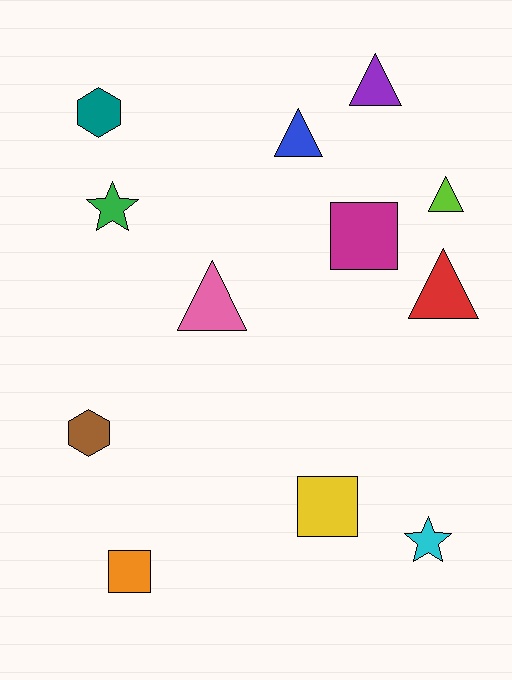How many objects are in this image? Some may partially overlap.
There are 12 objects.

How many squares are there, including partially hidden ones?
There are 3 squares.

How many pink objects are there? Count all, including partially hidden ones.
There is 1 pink object.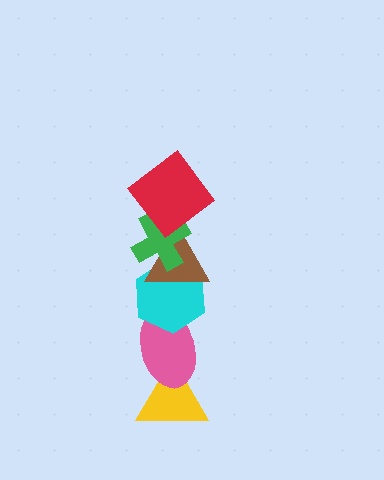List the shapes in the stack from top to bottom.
From top to bottom: the red diamond, the green cross, the brown triangle, the cyan hexagon, the pink ellipse, the yellow triangle.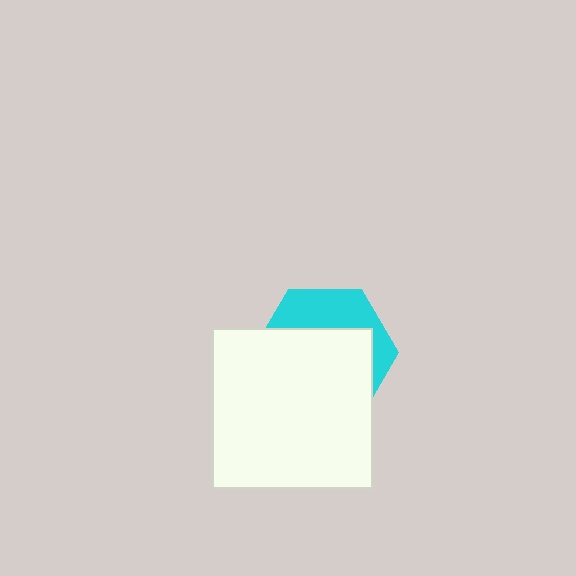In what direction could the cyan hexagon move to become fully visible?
The cyan hexagon could move up. That would shift it out from behind the white square entirely.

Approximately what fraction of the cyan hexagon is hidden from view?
Roughly 67% of the cyan hexagon is hidden behind the white square.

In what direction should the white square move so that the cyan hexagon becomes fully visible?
The white square should move down. That is the shortest direction to clear the overlap and leave the cyan hexagon fully visible.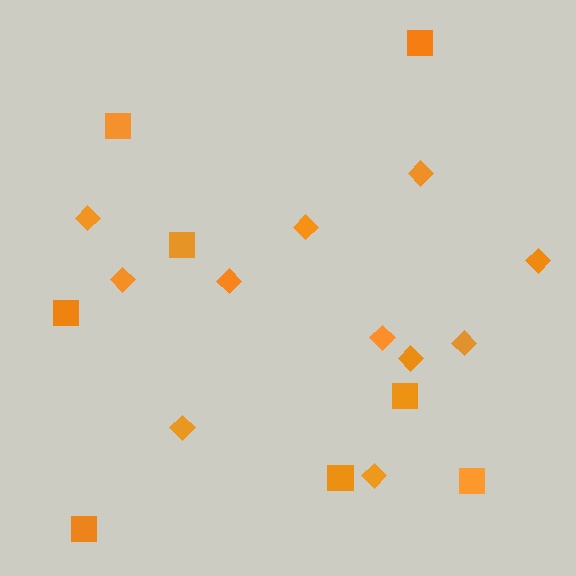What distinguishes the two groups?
There are 2 groups: one group of diamonds (11) and one group of squares (8).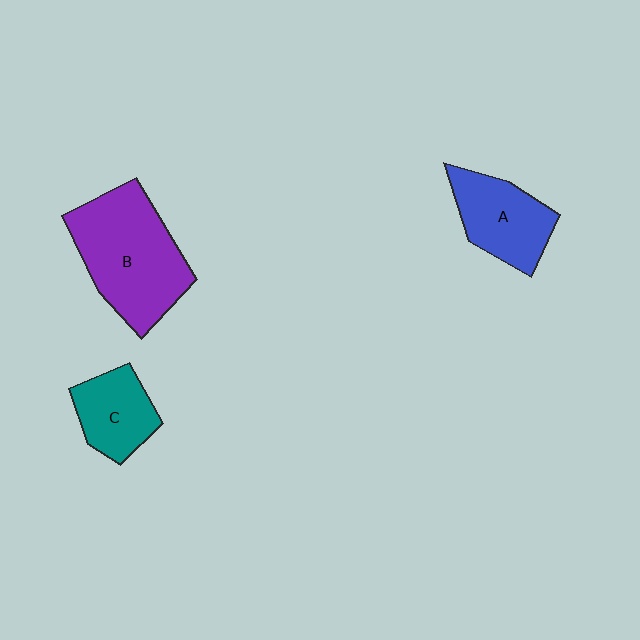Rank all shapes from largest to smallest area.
From largest to smallest: B (purple), A (blue), C (teal).